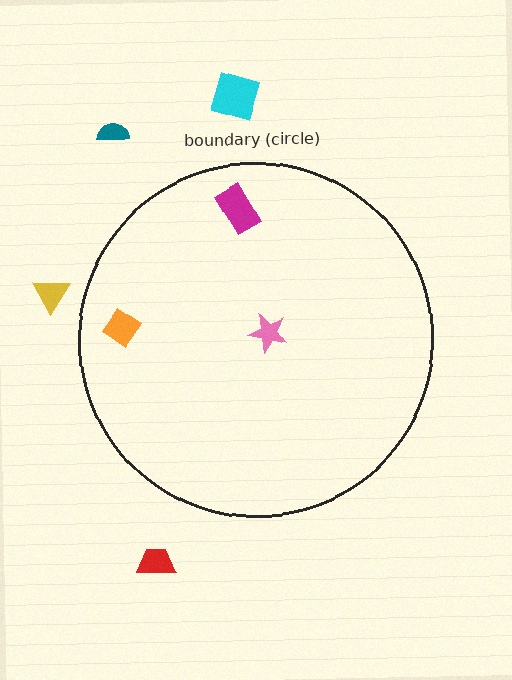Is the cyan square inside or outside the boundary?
Outside.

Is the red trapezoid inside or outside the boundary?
Outside.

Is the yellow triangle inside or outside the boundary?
Outside.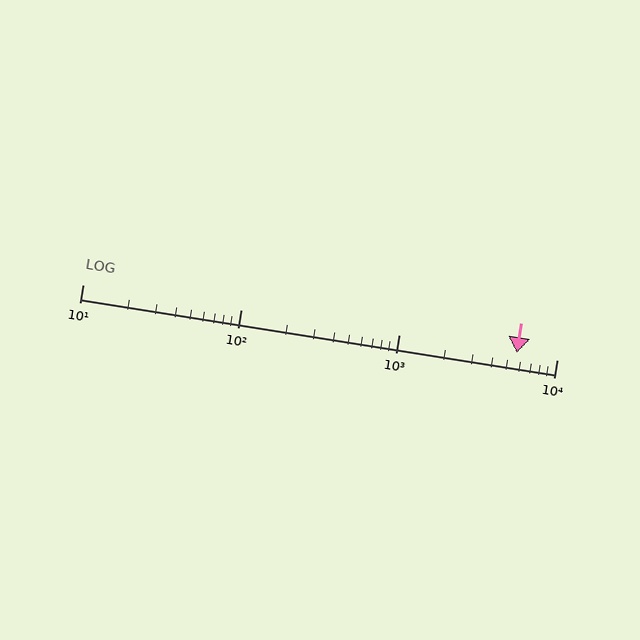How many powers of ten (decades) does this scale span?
The scale spans 3 decades, from 10 to 10000.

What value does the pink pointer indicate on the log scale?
The pointer indicates approximately 5600.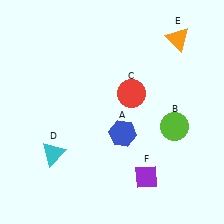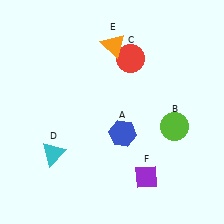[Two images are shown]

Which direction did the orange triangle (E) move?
The orange triangle (E) moved left.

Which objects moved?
The objects that moved are: the red circle (C), the orange triangle (E).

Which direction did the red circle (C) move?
The red circle (C) moved up.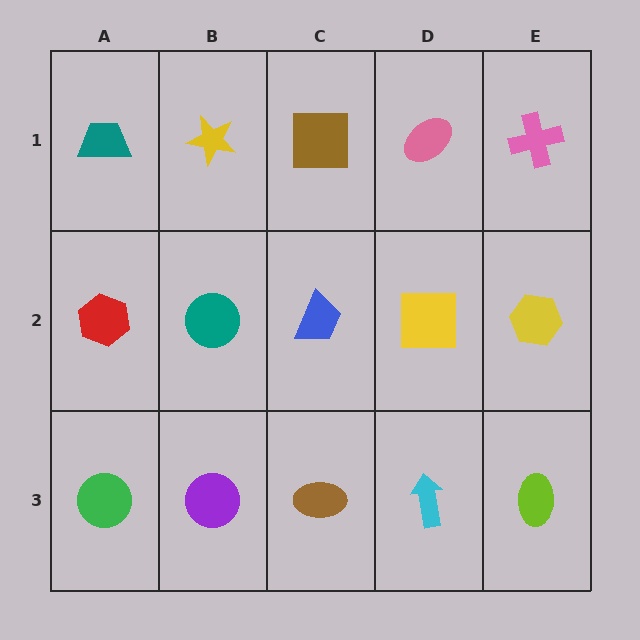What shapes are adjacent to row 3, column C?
A blue trapezoid (row 2, column C), a purple circle (row 3, column B), a cyan arrow (row 3, column D).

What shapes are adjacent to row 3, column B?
A teal circle (row 2, column B), a green circle (row 3, column A), a brown ellipse (row 3, column C).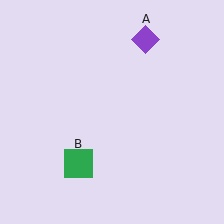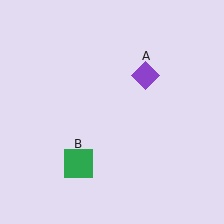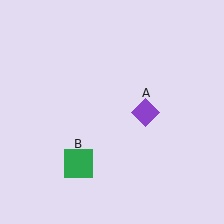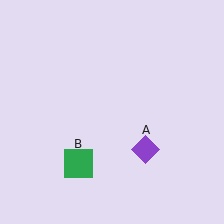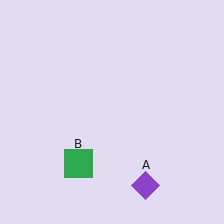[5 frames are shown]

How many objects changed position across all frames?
1 object changed position: purple diamond (object A).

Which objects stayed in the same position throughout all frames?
Green square (object B) remained stationary.